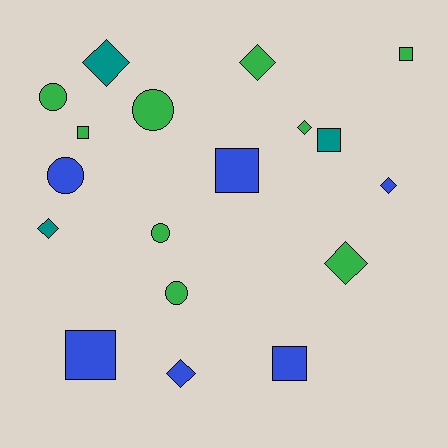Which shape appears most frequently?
Diamond, with 7 objects.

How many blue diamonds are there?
There are 2 blue diamonds.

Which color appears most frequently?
Green, with 9 objects.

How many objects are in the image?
There are 18 objects.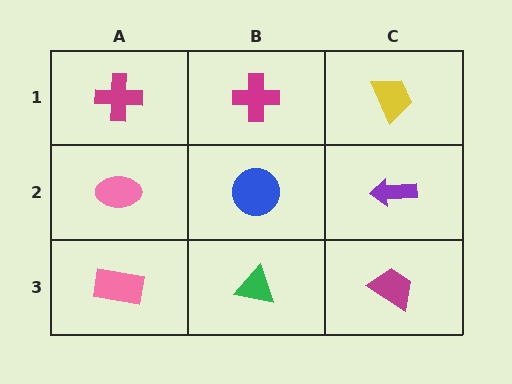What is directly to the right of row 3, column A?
A green triangle.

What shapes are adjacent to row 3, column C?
A purple arrow (row 2, column C), a green triangle (row 3, column B).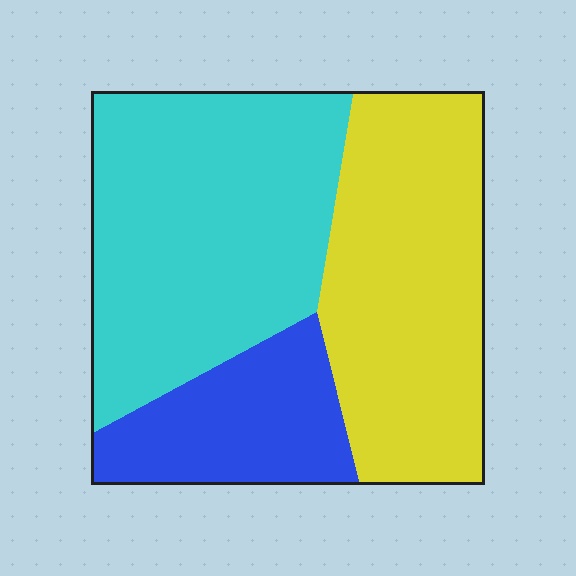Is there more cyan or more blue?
Cyan.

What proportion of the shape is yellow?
Yellow takes up about three eighths (3/8) of the shape.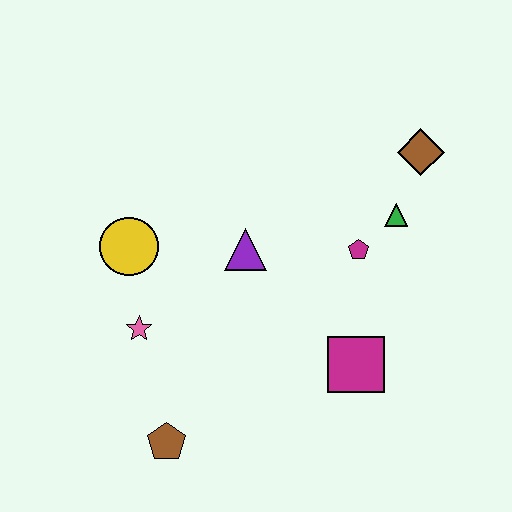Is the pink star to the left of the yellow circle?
No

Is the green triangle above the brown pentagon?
Yes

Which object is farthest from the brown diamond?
The brown pentagon is farthest from the brown diamond.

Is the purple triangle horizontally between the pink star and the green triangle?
Yes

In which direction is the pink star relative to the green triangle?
The pink star is to the left of the green triangle.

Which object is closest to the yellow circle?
The pink star is closest to the yellow circle.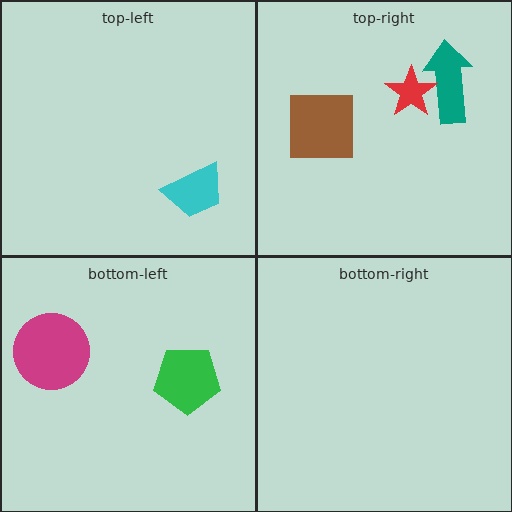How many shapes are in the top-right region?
3.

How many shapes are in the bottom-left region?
2.